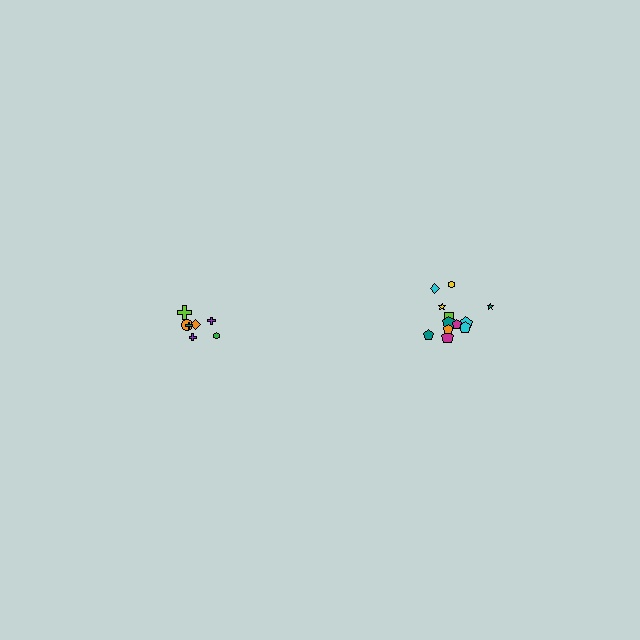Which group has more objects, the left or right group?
The right group.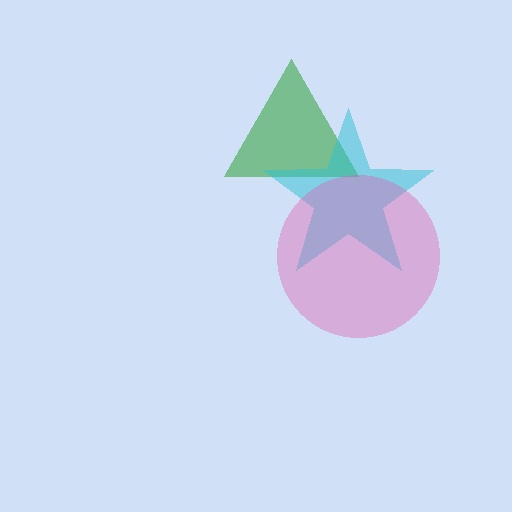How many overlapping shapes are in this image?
There are 3 overlapping shapes in the image.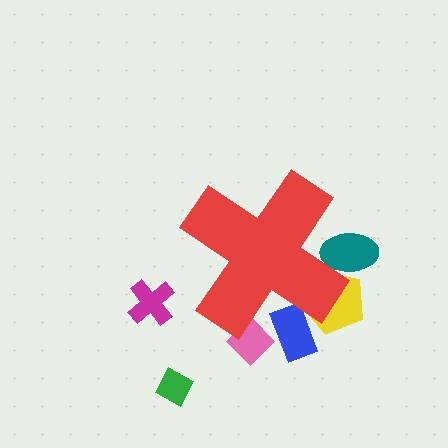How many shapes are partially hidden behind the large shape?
4 shapes are partially hidden.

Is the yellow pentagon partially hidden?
Yes, the yellow pentagon is partially hidden behind the red cross.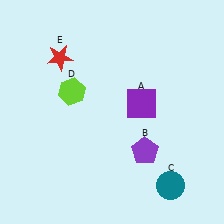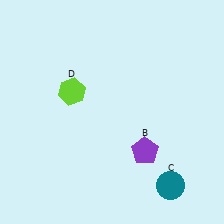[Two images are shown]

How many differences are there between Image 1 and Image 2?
There are 2 differences between the two images.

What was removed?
The purple square (A), the red star (E) were removed in Image 2.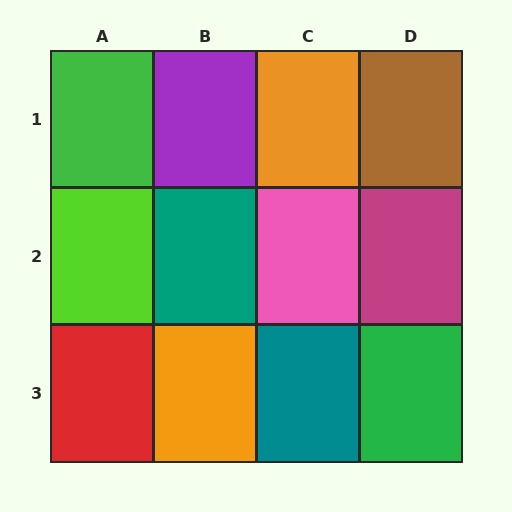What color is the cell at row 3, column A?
Red.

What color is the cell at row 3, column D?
Green.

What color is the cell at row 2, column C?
Pink.